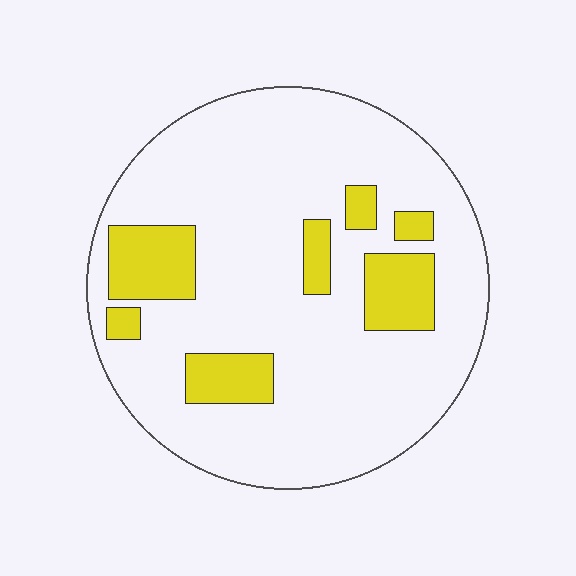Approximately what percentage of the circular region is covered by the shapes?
Approximately 20%.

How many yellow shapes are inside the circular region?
7.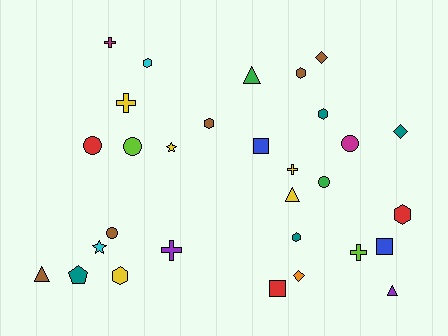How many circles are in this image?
There are 5 circles.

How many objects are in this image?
There are 30 objects.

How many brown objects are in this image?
There are 5 brown objects.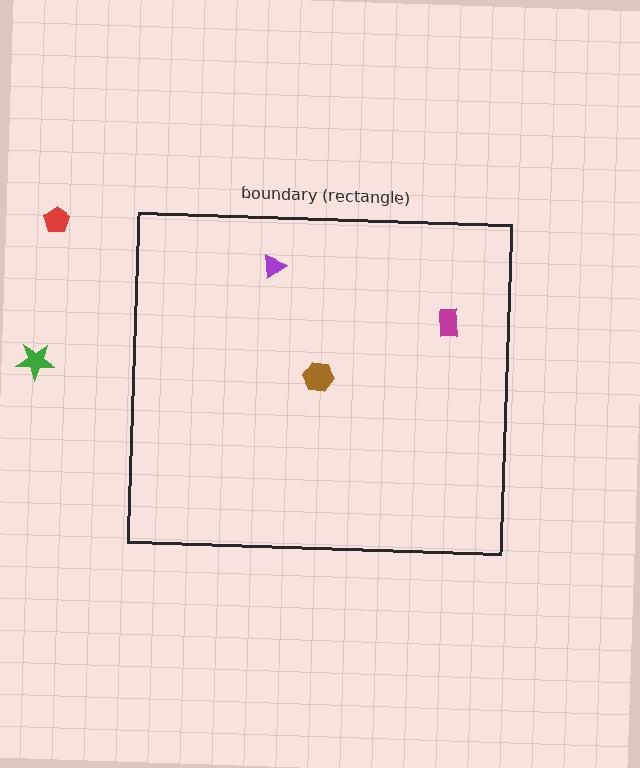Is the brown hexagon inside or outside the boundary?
Inside.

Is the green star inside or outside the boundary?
Outside.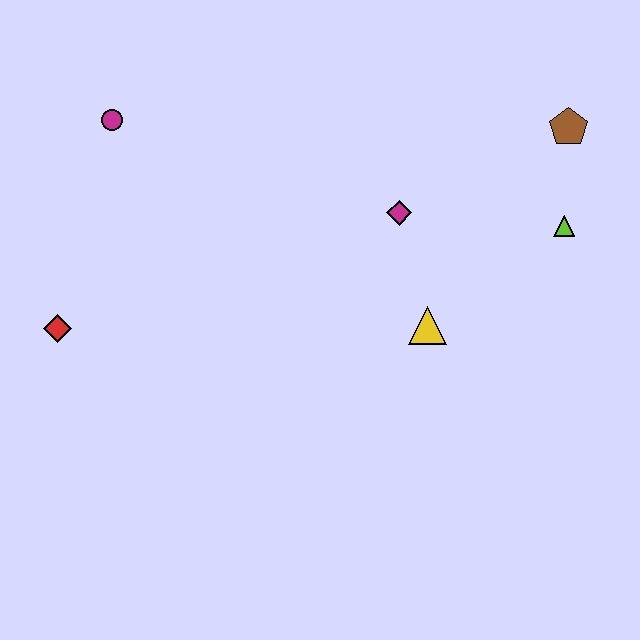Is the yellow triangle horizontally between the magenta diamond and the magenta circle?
No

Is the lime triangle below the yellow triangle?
No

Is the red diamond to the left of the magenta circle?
Yes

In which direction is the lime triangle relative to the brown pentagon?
The lime triangle is below the brown pentagon.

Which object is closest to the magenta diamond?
The yellow triangle is closest to the magenta diamond.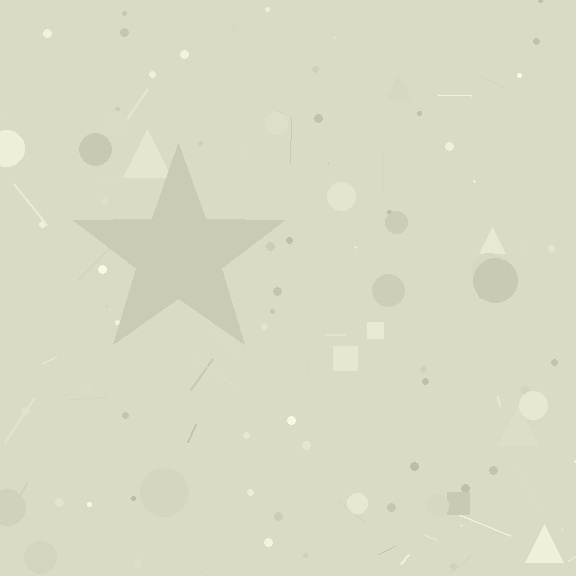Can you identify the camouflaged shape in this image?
The camouflaged shape is a star.